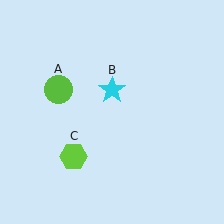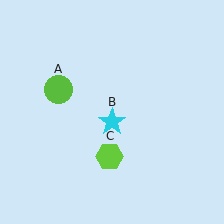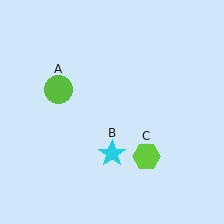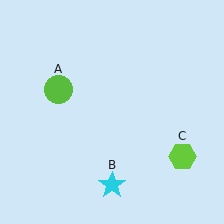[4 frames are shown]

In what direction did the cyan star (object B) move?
The cyan star (object B) moved down.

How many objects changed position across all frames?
2 objects changed position: cyan star (object B), lime hexagon (object C).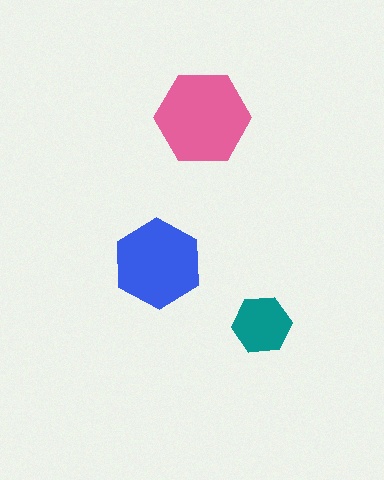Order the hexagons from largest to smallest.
the pink one, the blue one, the teal one.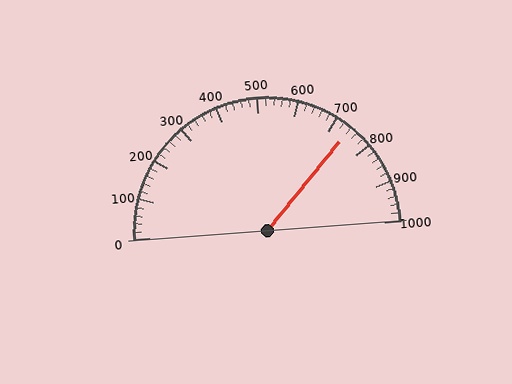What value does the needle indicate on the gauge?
The needle indicates approximately 740.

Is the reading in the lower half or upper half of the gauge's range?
The reading is in the upper half of the range (0 to 1000).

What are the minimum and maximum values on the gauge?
The gauge ranges from 0 to 1000.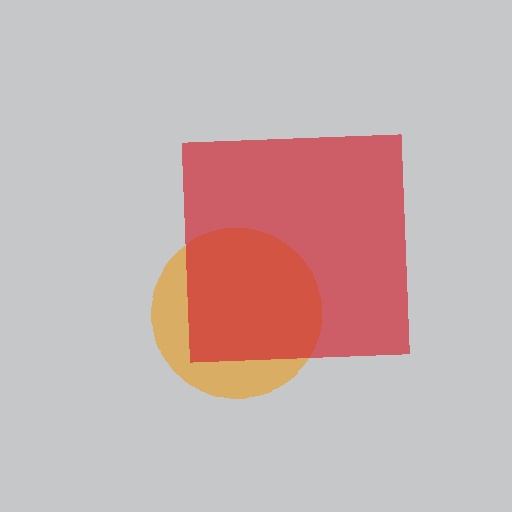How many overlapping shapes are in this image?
There are 2 overlapping shapes in the image.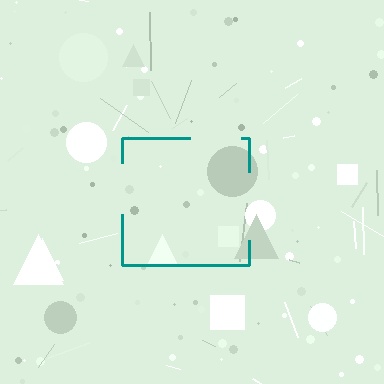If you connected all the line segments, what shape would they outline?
They would outline a square.